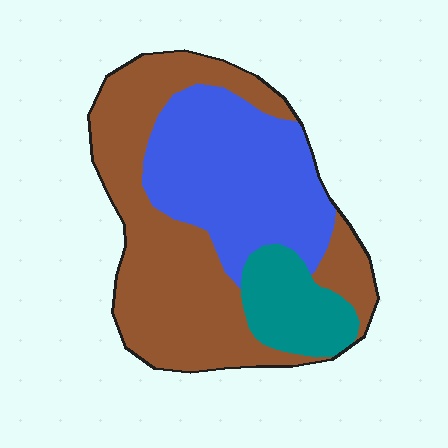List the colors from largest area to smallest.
From largest to smallest: brown, blue, teal.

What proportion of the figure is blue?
Blue takes up between a third and a half of the figure.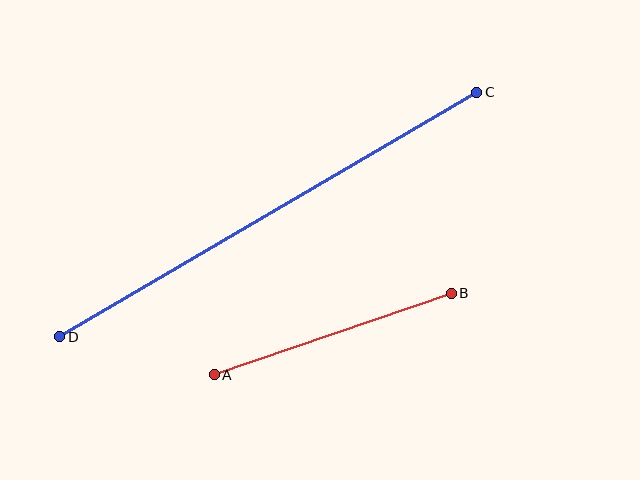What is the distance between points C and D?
The distance is approximately 484 pixels.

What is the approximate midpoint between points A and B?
The midpoint is at approximately (333, 334) pixels.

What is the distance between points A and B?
The distance is approximately 251 pixels.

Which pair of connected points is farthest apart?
Points C and D are farthest apart.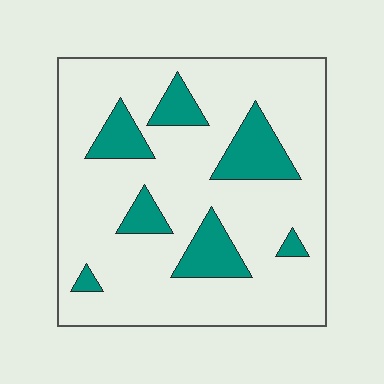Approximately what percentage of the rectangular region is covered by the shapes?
Approximately 20%.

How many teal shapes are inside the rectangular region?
7.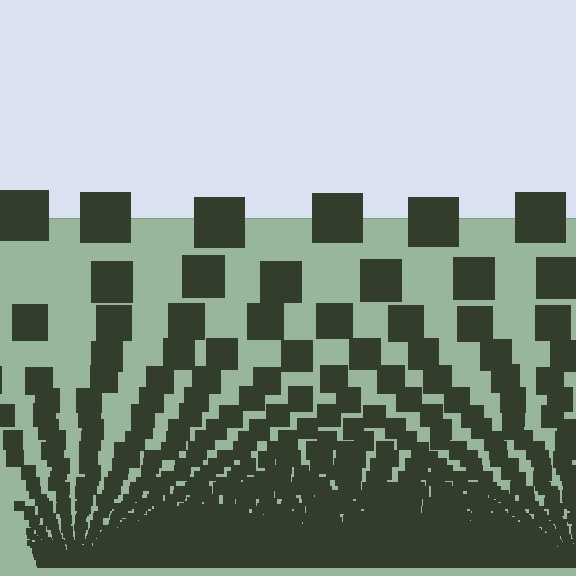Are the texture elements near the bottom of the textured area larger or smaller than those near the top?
Smaller. The gradient is inverted — elements near the bottom are smaller and denser.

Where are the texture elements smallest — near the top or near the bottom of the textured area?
Near the bottom.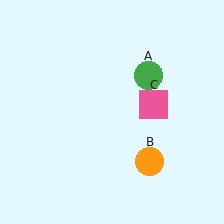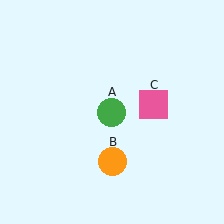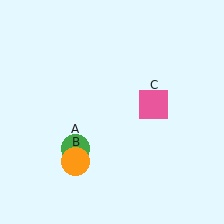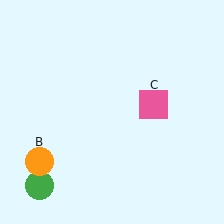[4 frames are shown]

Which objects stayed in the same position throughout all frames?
Pink square (object C) remained stationary.